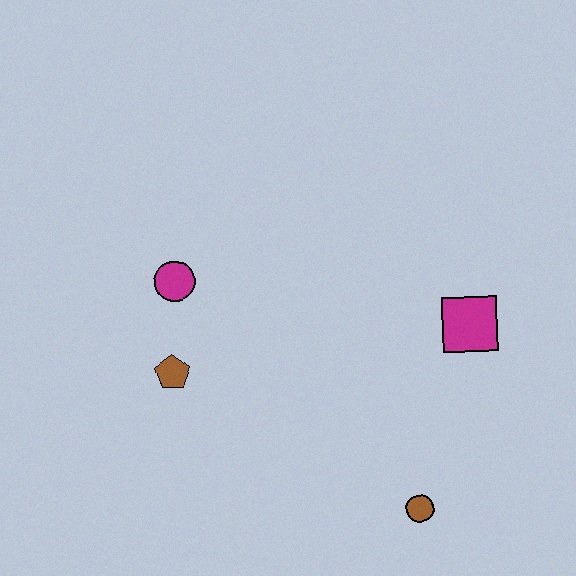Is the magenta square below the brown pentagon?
No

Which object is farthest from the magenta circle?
The brown circle is farthest from the magenta circle.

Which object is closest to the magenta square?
The brown circle is closest to the magenta square.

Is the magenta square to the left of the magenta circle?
No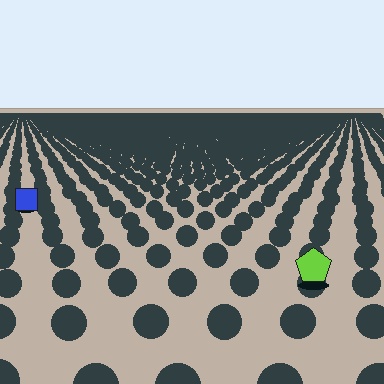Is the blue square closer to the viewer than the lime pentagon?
No. The lime pentagon is closer — you can tell from the texture gradient: the ground texture is coarser near it.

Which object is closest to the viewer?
The lime pentagon is closest. The texture marks near it are larger and more spread out.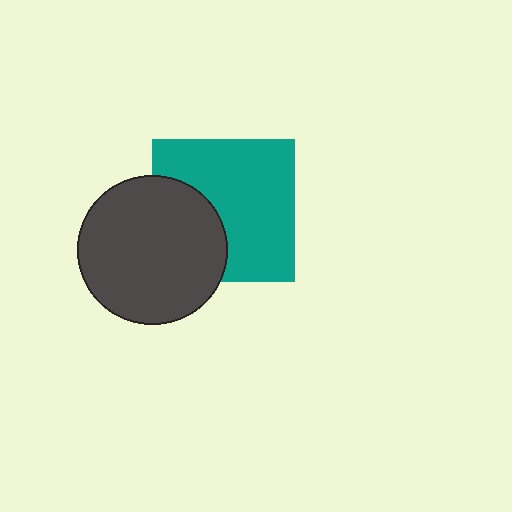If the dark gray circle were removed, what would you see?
You would see the complete teal square.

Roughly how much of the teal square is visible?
Most of it is visible (roughly 66%).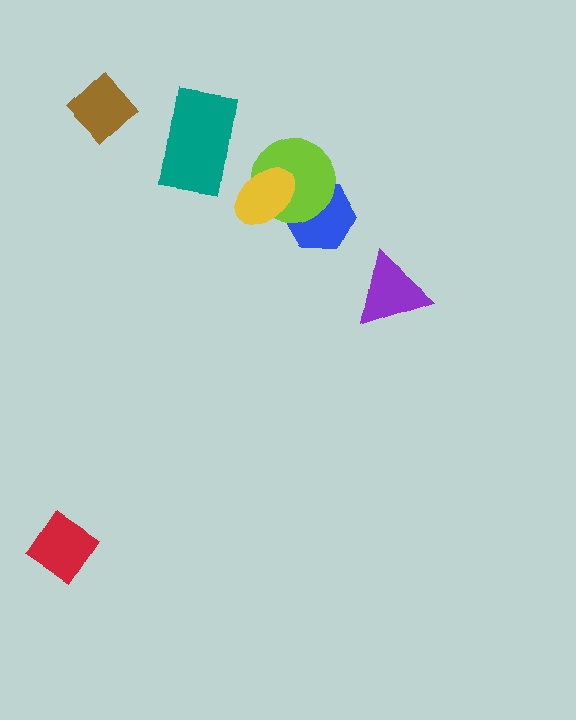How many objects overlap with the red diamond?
0 objects overlap with the red diamond.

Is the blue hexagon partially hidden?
Yes, it is partially covered by another shape.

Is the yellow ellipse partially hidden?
No, no other shape covers it.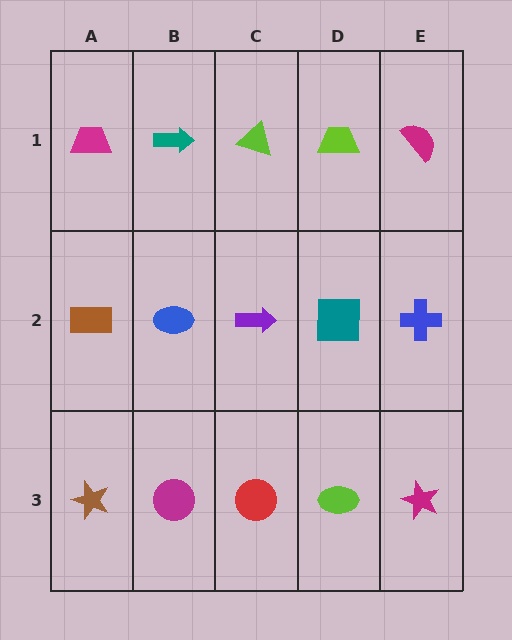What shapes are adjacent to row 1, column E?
A blue cross (row 2, column E), a lime trapezoid (row 1, column D).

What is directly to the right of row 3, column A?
A magenta circle.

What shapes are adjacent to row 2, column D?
A lime trapezoid (row 1, column D), a lime ellipse (row 3, column D), a purple arrow (row 2, column C), a blue cross (row 2, column E).